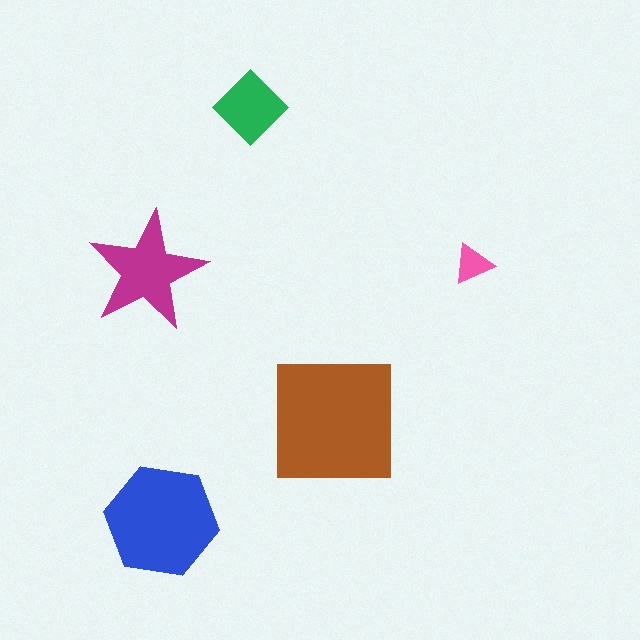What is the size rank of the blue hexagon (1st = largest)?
2nd.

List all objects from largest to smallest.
The brown square, the blue hexagon, the magenta star, the green diamond, the pink triangle.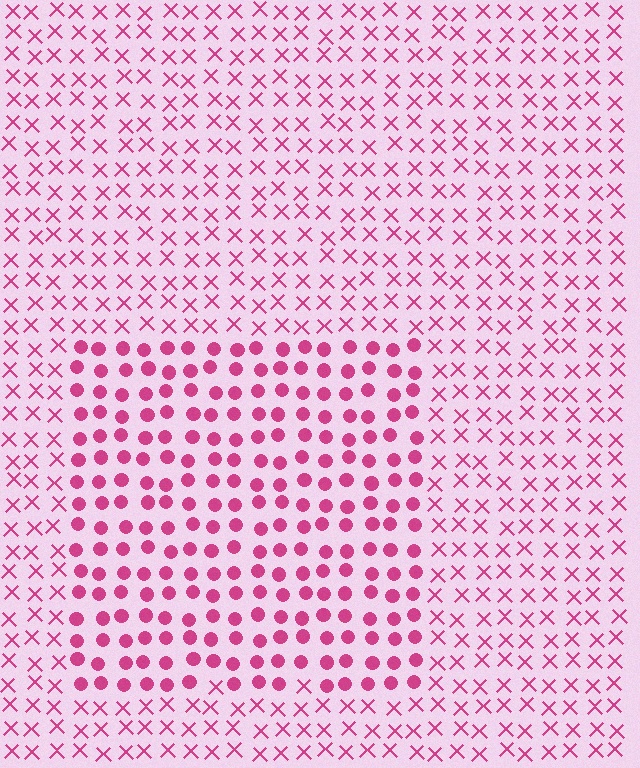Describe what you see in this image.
The image is filled with small magenta elements arranged in a uniform grid. A rectangle-shaped region contains circles, while the surrounding area contains X marks. The boundary is defined purely by the change in element shape.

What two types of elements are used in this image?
The image uses circles inside the rectangle region and X marks outside it.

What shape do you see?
I see a rectangle.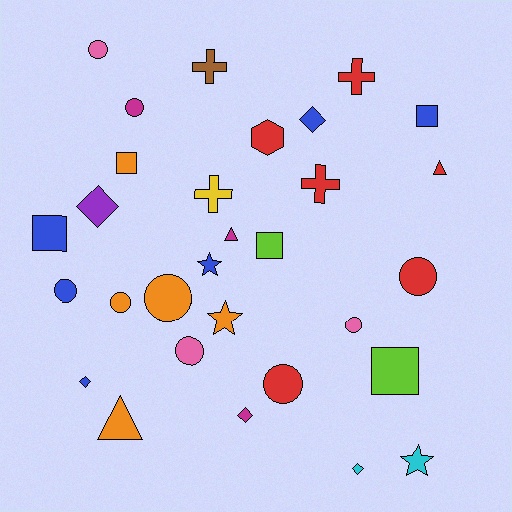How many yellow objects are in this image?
There is 1 yellow object.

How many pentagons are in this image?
There are no pentagons.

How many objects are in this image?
There are 30 objects.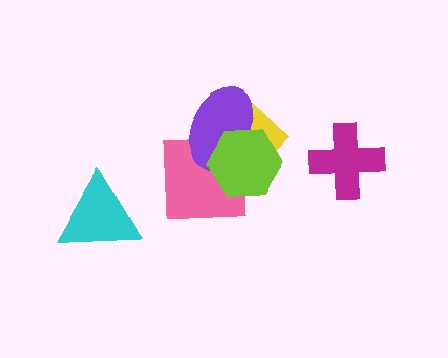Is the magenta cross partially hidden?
No, no other shape covers it.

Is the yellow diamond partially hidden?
Yes, it is partially covered by another shape.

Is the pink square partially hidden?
Yes, it is partially covered by another shape.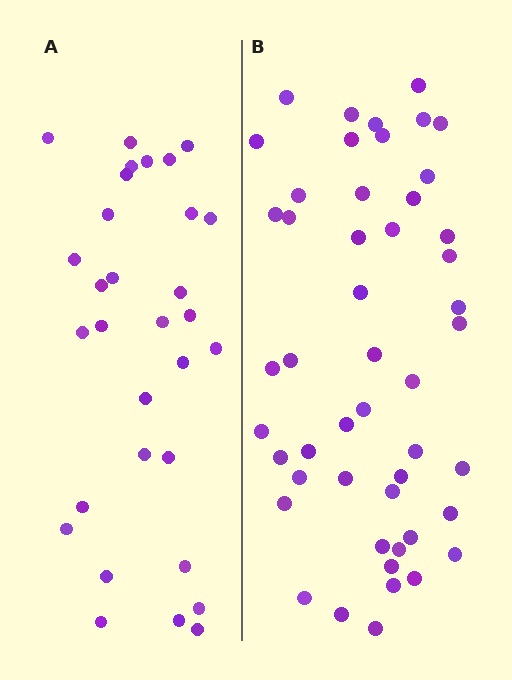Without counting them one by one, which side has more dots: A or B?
Region B (the right region) has more dots.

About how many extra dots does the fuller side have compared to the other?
Region B has approximately 20 more dots than region A.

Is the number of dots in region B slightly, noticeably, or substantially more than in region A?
Region B has substantially more. The ratio is roughly 1.6 to 1.